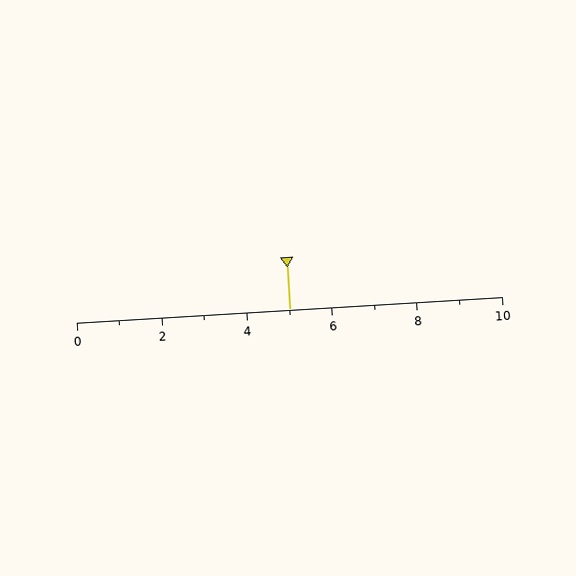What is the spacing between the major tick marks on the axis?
The major ticks are spaced 2 apart.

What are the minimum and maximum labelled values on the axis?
The axis runs from 0 to 10.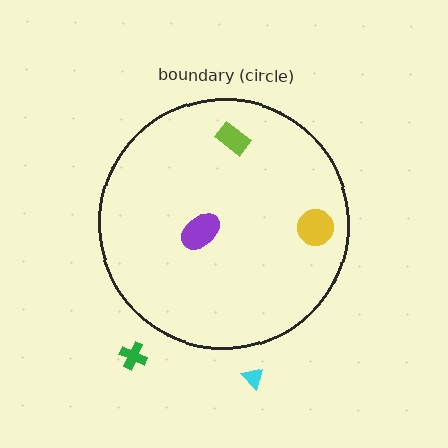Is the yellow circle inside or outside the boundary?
Inside.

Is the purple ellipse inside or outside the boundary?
Inside.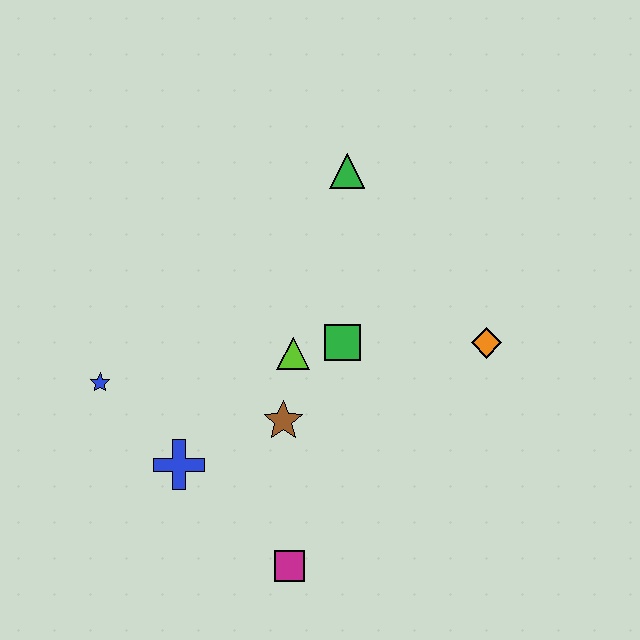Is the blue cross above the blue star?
No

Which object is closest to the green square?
The lime triangle is closest to the green square.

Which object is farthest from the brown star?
The green triangle is farthest from the brown star.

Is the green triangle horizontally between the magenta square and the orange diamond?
Yes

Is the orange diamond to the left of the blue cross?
No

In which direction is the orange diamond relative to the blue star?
The orange diamond is to the right of the blue star.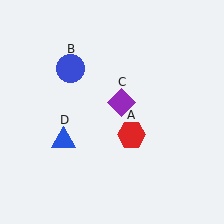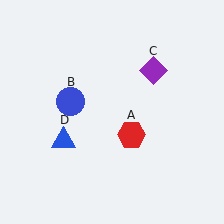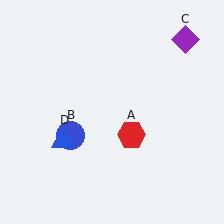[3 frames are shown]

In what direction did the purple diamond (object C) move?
The purple diamond (object C) moved up and to the right.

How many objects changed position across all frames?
2 objects changed position: blue circle (object B), purple diamond (object C).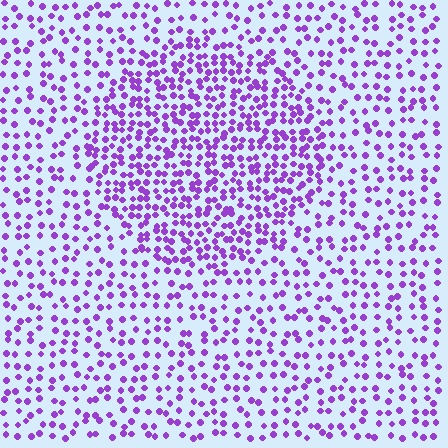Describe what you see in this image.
The image contains small purple elements arranged at two different densities. A circle-shaped region is visible where the elements are more densely packed than the surrounding area.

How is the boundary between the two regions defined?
The boundary is defined by a change in element density (approximately 1.9x ratio). All elements are the same color, size, and shape.